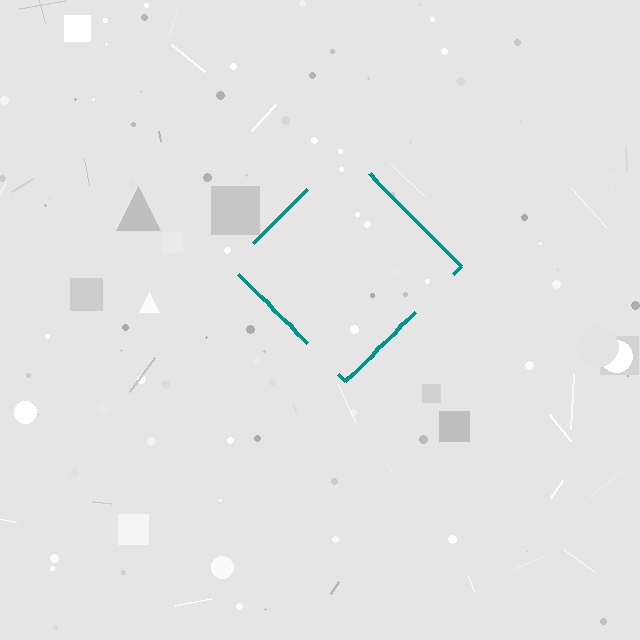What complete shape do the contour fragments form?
The contour fragments form a diamond.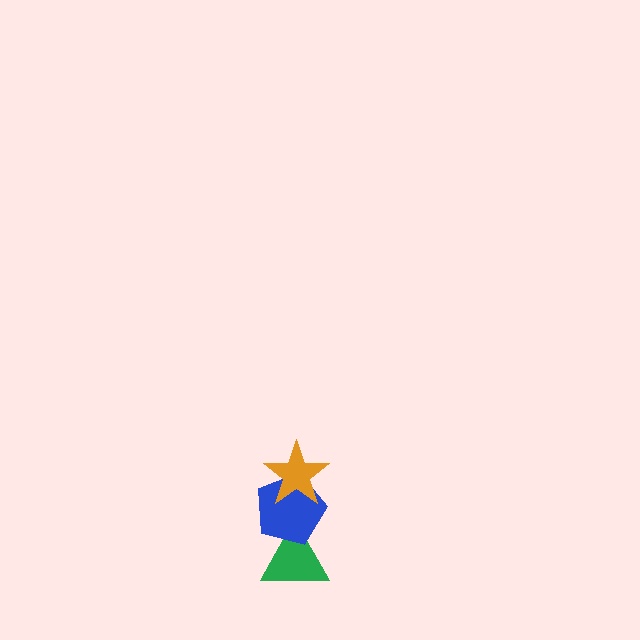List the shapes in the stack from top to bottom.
From top to bottom: the orange star, the blue pentagon, the green triangle.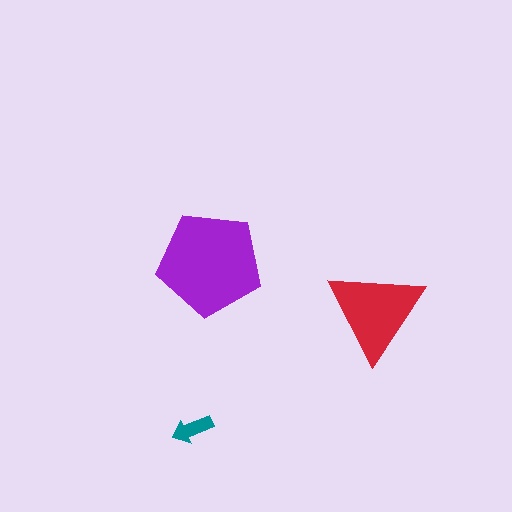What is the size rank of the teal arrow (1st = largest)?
3rd.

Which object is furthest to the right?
The red triangle is rightmost.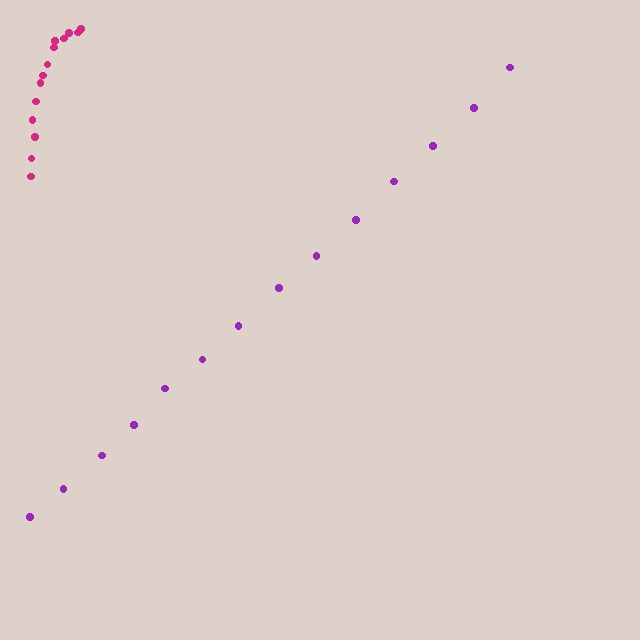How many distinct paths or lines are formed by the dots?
There are 2 distinct paths.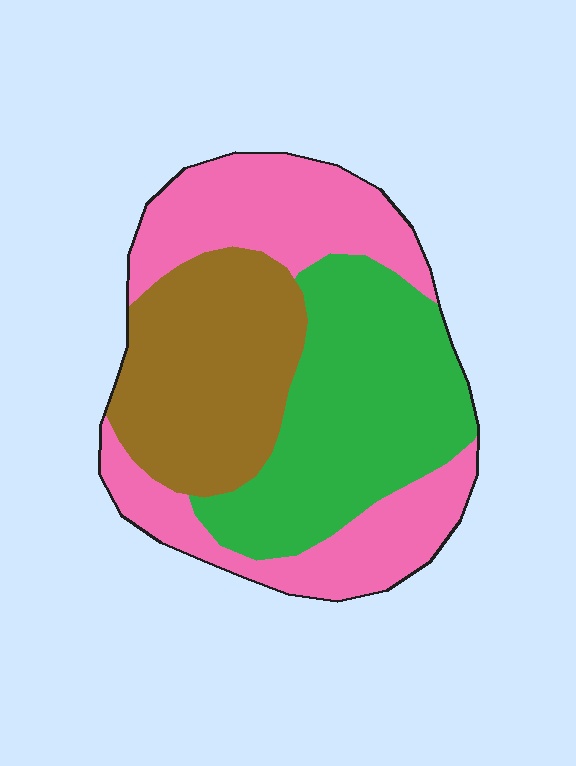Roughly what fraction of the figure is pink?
Pink covers roughly 35% of the figure.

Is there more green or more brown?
Green.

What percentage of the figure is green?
Green takes up about one third (1/3) of the figure.